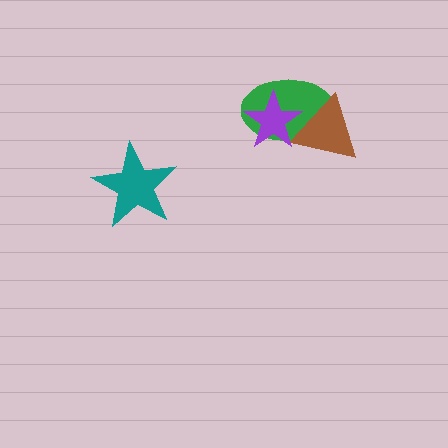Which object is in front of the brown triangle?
The purple star is in front of the brown triangle.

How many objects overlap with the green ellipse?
2 objects overlap with the green ellipse.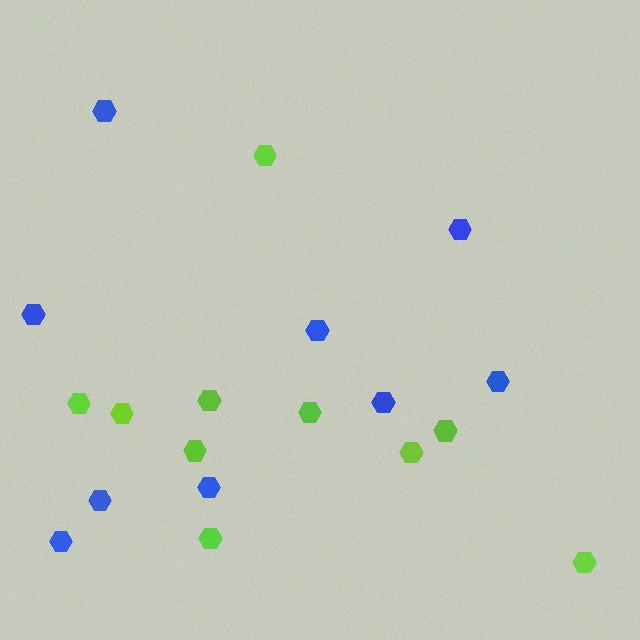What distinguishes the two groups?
There are 2 groups: one group of blue hexagons (9) and one group of lime hexagons (10).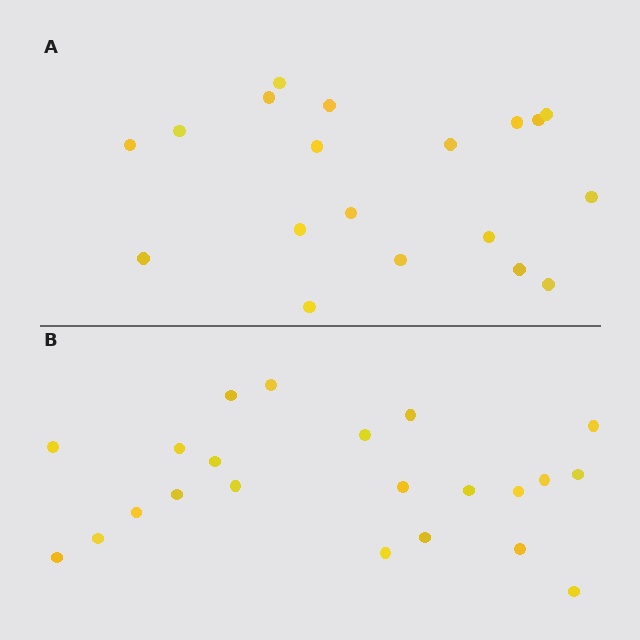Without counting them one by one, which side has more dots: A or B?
Region B (the bottom region) has more dots.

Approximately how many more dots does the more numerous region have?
Region B has just a few more — roughly 2 or 3 more dots than region A.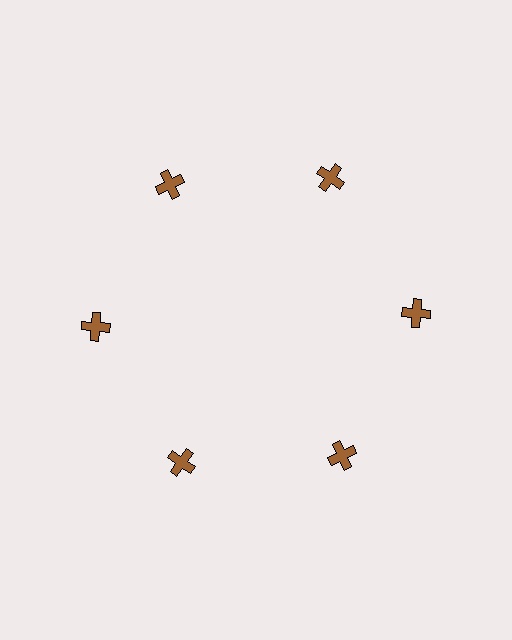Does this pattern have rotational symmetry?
Yes, this pattern has 6-fold rotational symmetry. It looks the same after rotating 60 degrees around the center.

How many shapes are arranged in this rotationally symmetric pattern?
There are 6 shapes, arranged in 6 groups of 1.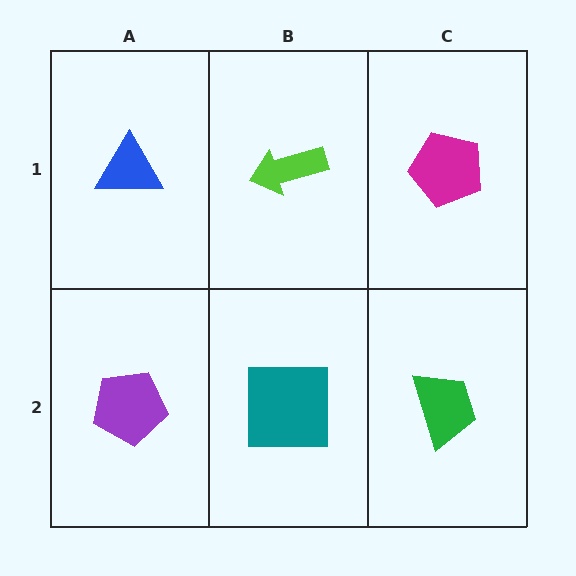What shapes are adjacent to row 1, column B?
A teal square (row 2, column B), a blue triangle (row 1, column A), a magenta pentagon (row 1, column C).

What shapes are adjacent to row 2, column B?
A lime arrow (row 1, column B), a purple pentagon (row 2, column A), a green trapezoid (row 2, column C).